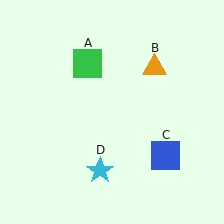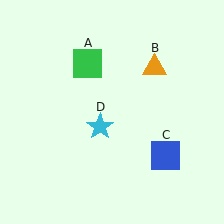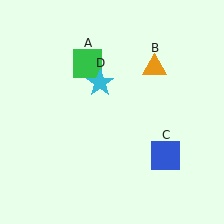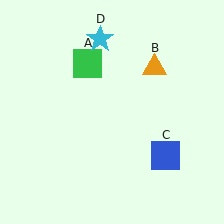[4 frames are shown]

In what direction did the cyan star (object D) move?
The cyan star (object D) moved up.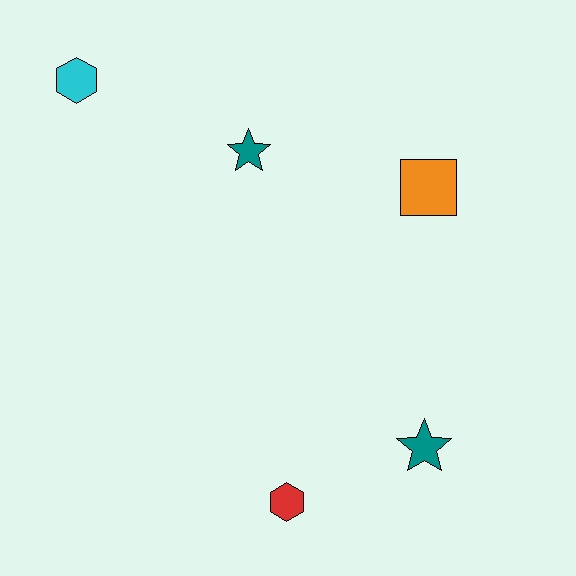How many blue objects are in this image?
There are no blue objects.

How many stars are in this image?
There are 2 stars.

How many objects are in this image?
There are 5 objects.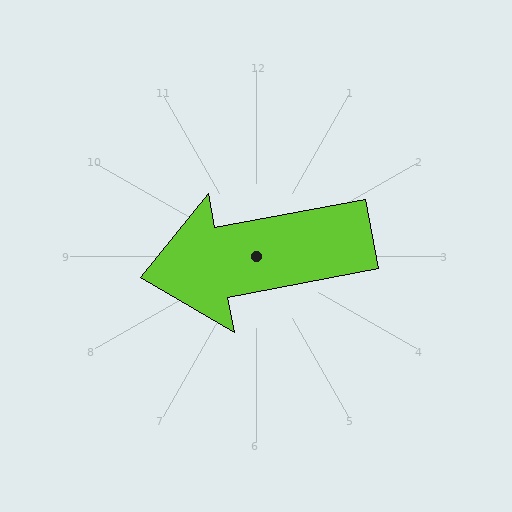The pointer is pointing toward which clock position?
Roughly 9 o'clock.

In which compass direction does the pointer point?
West.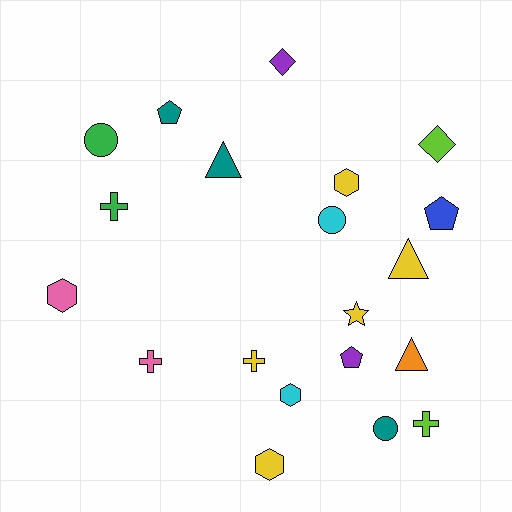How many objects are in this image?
There are 20 objects.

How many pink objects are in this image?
There are 2 pink objects.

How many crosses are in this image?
There are 4 crosses.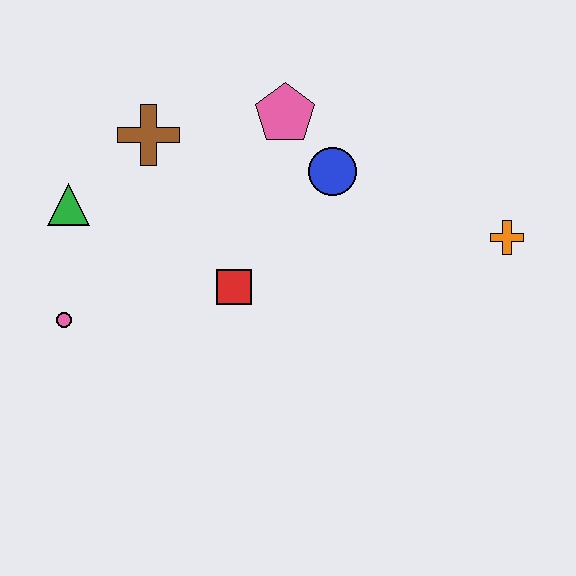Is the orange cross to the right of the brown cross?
Yes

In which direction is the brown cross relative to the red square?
The brown cross is above the red square.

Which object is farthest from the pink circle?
The orange cross is farthest from the pink circle.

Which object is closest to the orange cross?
The blue circle is closest to the orange cross.